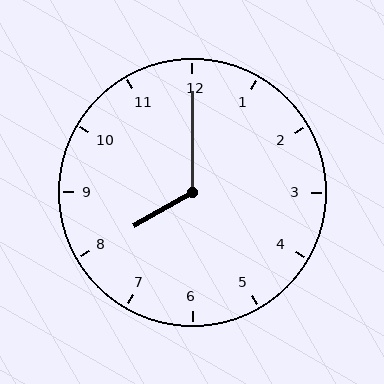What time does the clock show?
8:00.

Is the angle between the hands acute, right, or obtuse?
It is obtuse.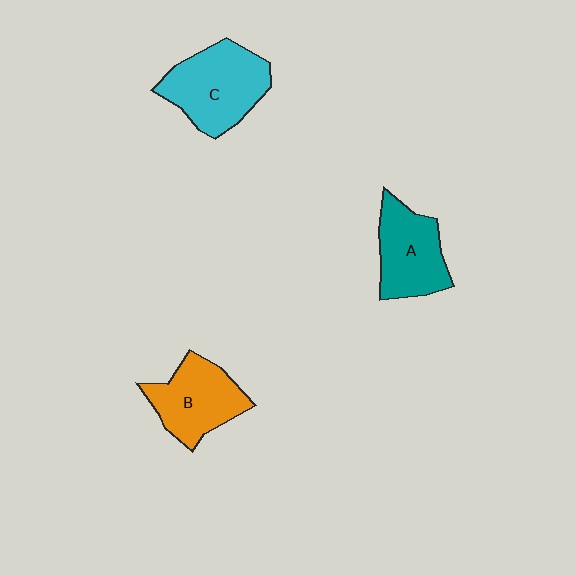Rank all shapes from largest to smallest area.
From largest to smallest: C (cyan), B (orange), A (teal).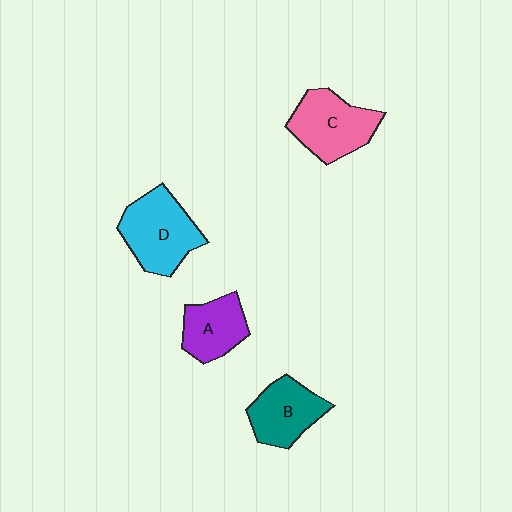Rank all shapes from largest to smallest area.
From largest to smallest: D (cyan), C (pink), B (teal), A (purple).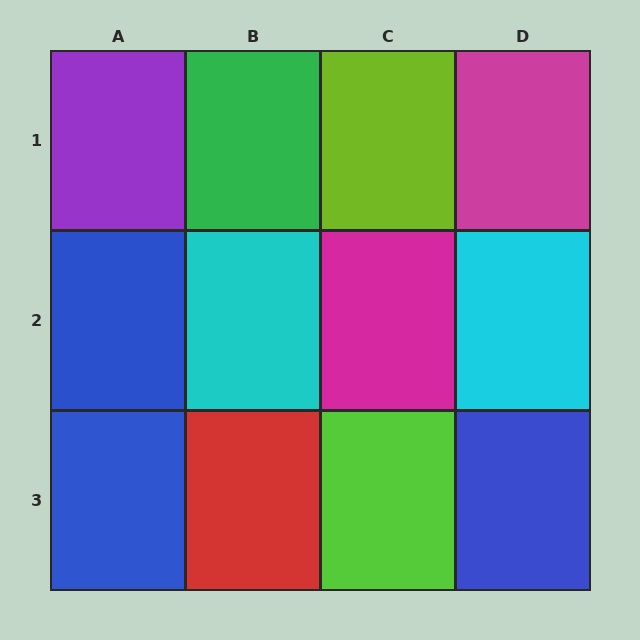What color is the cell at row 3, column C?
Lime.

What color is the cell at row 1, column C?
Lime.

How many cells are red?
1 cell is red.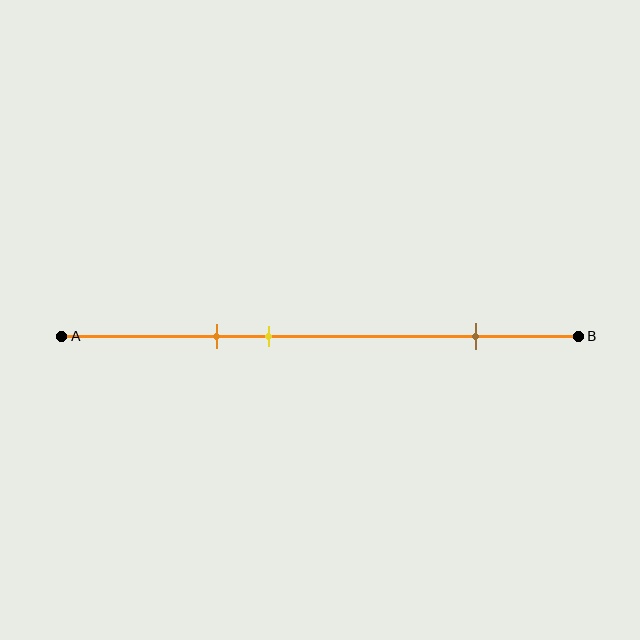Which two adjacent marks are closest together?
The orange and yellow marks are the closest adjacent pair.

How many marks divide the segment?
There are 3 marks dividing the segment.